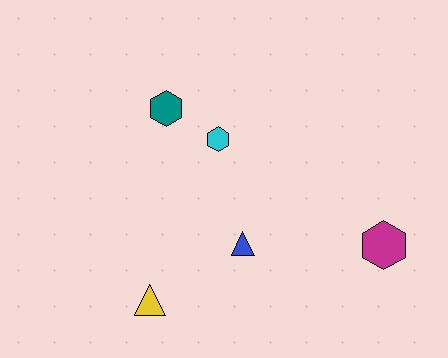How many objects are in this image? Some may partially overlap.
There are 5 objects.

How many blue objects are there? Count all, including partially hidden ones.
There is 1 blue object.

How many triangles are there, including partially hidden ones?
There are 2 triangles.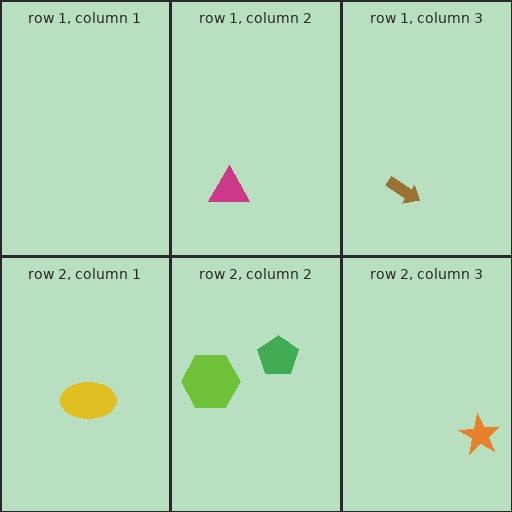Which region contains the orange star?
The row 2, column 3 region.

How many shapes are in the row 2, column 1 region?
1.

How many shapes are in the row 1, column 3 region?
1.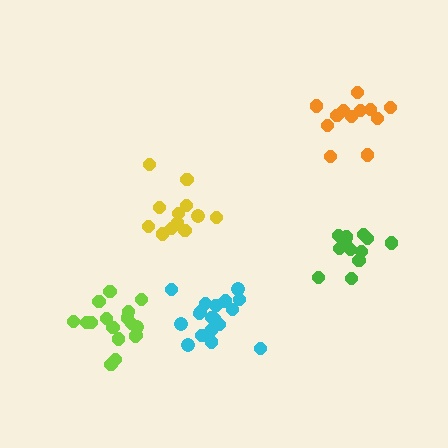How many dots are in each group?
Group 1: 12 dots, Group 2: 18 dots, Group 3: 17 dots, Group 4: 12 dots, Group 5: 13 dots (72 total).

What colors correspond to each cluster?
The clusters are colored: orange, cyan, lime, green, yellow.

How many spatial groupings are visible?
There are 5 spatial groupings.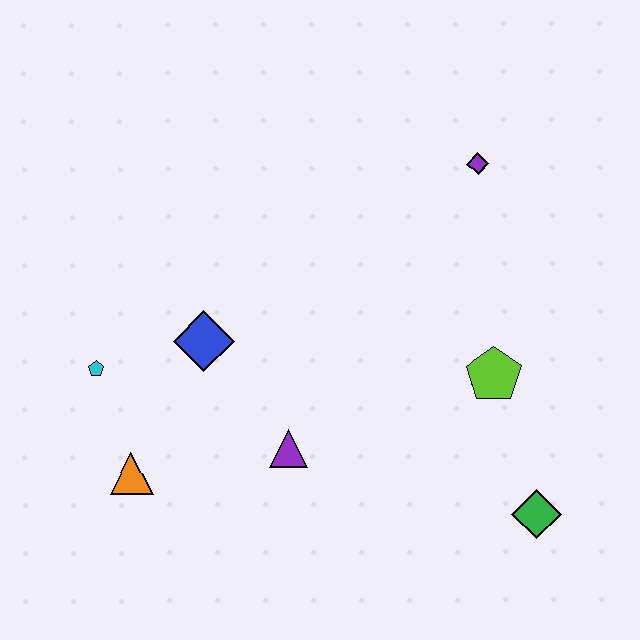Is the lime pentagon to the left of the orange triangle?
No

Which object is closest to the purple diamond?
The lime pentagon is closest to the purple diamond.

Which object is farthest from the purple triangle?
The purple diamond is farthest from the purple triangle.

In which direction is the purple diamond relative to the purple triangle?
The purple diamond is above the purple triangle.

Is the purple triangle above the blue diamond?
No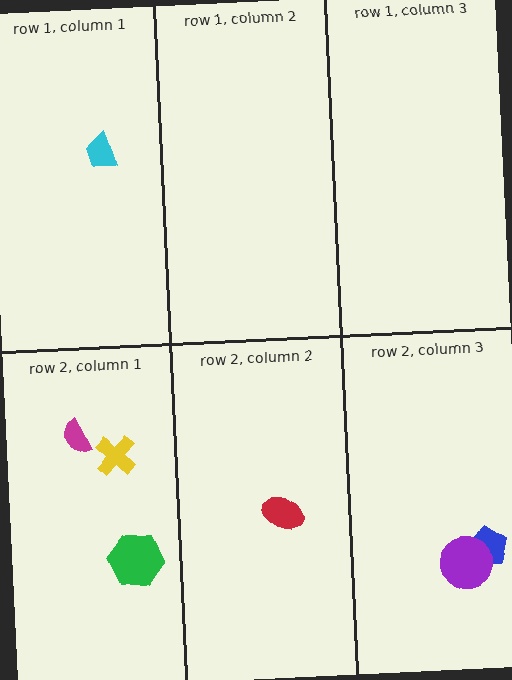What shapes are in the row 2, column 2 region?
The red ellipse.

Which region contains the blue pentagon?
The row 2, column 3 region.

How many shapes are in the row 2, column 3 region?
2.